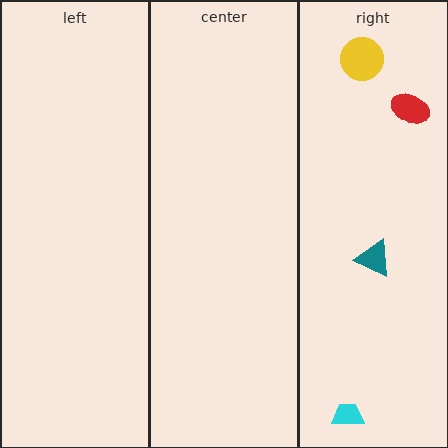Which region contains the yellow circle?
The right region.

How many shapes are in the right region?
4.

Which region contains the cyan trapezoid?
The right region.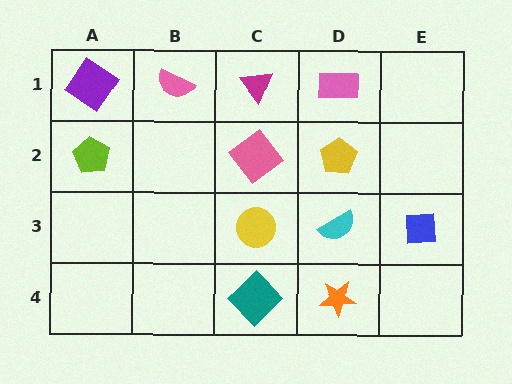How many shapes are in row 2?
3 shapes.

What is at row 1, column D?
A pink rectangle.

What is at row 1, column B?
A pink semicircle.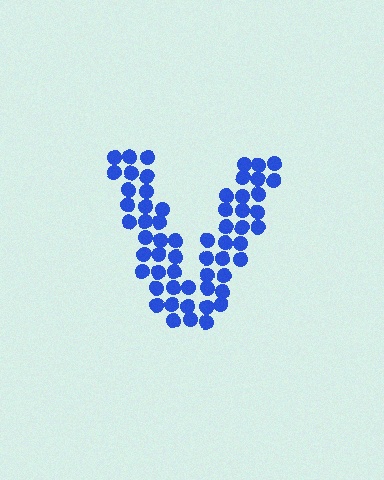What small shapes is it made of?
It is made of small circles.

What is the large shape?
The large shape is the letter V.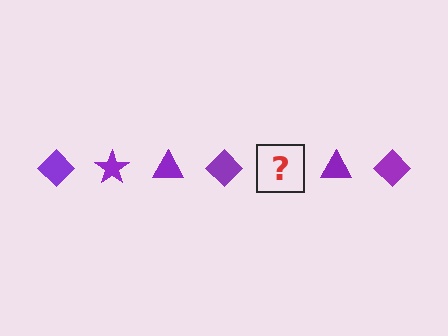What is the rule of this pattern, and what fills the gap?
The rule is that the pattern cycles through diamond, star, triangle shapes in purple. The gap should be filled with a purple star.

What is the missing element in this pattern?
The missing element is a purple star.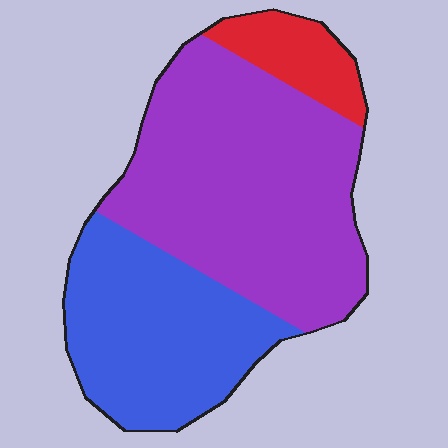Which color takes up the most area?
Purple, at roughly 55%.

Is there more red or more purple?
Purple.